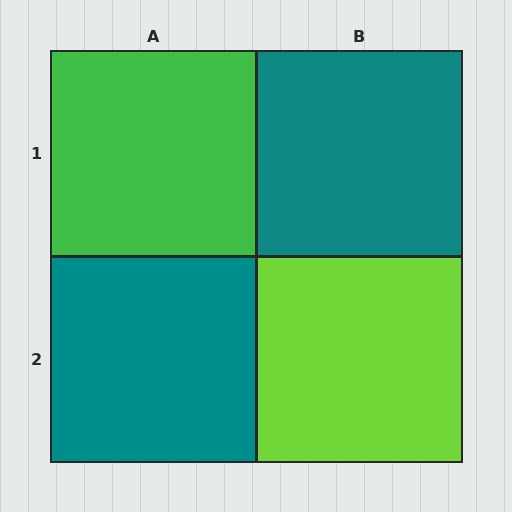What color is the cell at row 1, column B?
Teal.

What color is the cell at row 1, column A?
Green.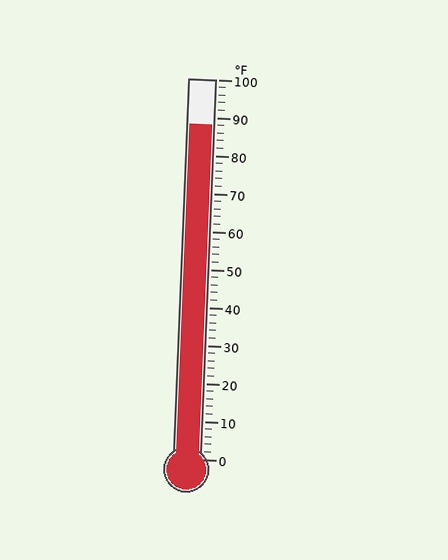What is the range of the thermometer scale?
The thermometer scale ranges from 0°F to 100°F.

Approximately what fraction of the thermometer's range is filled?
The thermometer is filled to approximately 90% of its range.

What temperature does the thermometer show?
The thermometer shows approximately 88°F.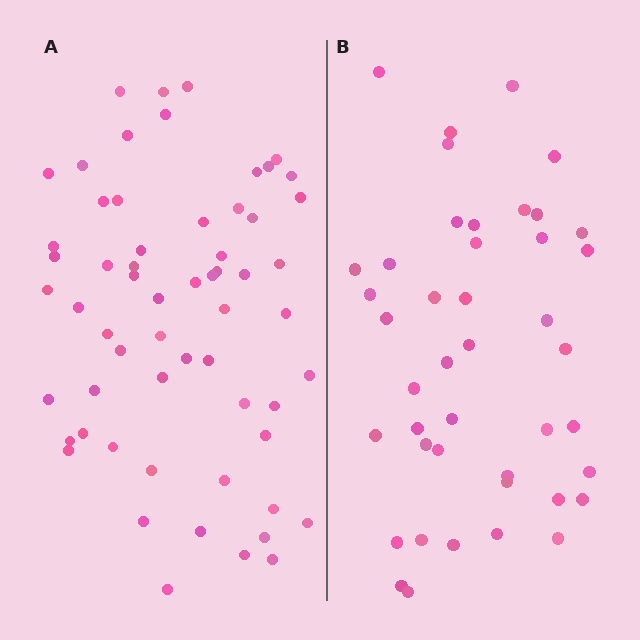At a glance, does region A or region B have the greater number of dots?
Region A (the left region) has more dots.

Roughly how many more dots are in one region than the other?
Region A has approximately 15 more dots than region B.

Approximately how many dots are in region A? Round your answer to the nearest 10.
About 60 dots.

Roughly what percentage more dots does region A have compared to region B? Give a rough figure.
About 40% more.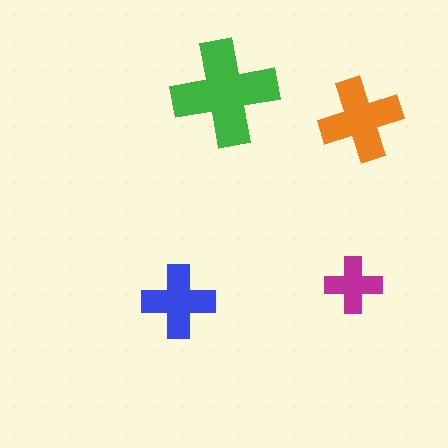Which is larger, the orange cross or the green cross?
The green one.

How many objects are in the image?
There are 4 objects in the image.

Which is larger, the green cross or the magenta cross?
The green one.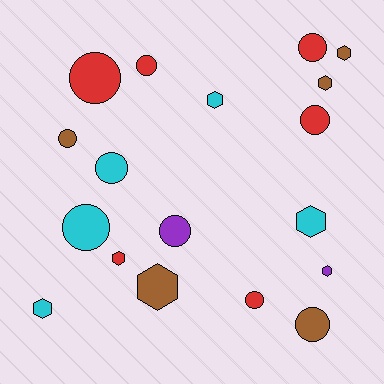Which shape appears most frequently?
Circle, with 10 objects.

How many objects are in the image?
There are 18 objects.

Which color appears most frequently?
Red, with 6 objects.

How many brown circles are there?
There are 2 brown circles.